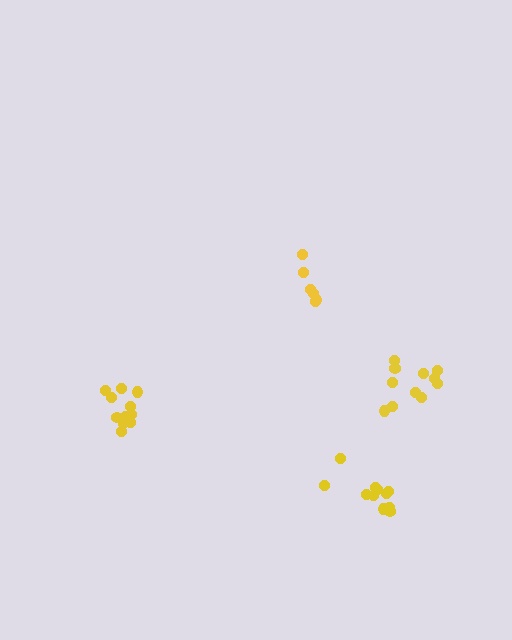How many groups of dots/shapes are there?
There are 4 groups.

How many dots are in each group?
Group 1: 11 dots, Group 2: 11 dots, Group 3: 11 dots, Group 4: 6 dots (39 total).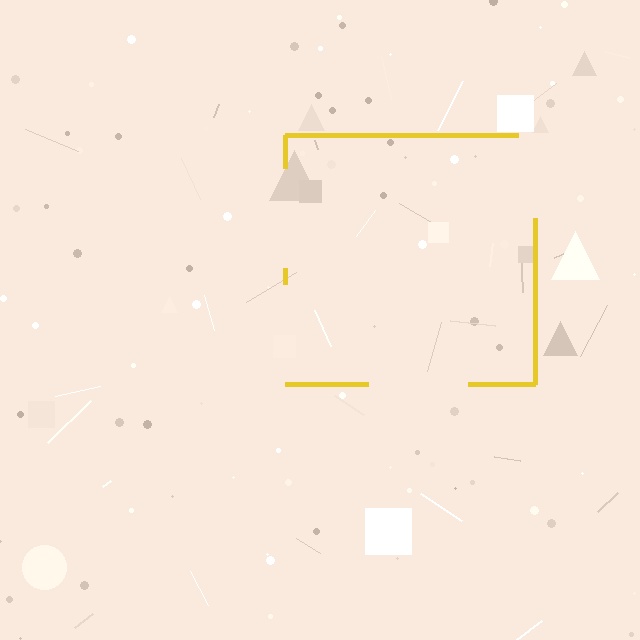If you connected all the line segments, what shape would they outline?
They would outline a square.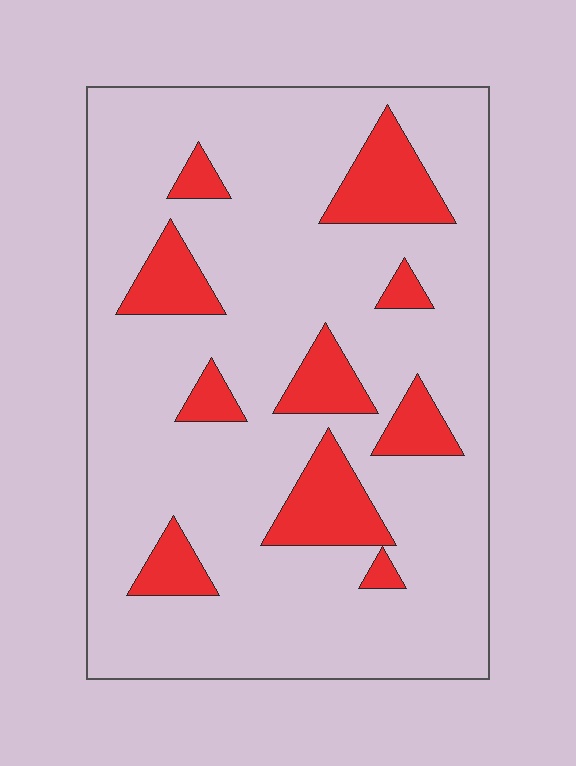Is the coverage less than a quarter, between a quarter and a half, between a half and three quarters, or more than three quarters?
Less than a quarter.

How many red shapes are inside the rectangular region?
10.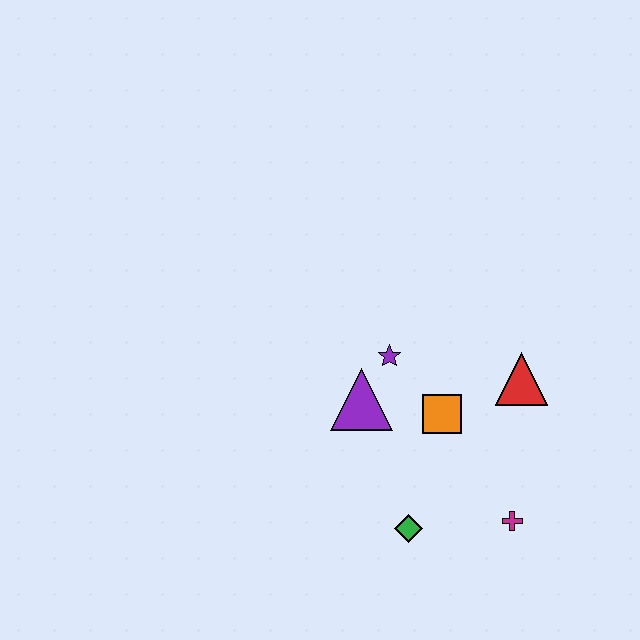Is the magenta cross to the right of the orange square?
Yes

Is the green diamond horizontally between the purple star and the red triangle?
Yes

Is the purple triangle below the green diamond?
No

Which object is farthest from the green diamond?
The red triangle is farthest from the green diamond.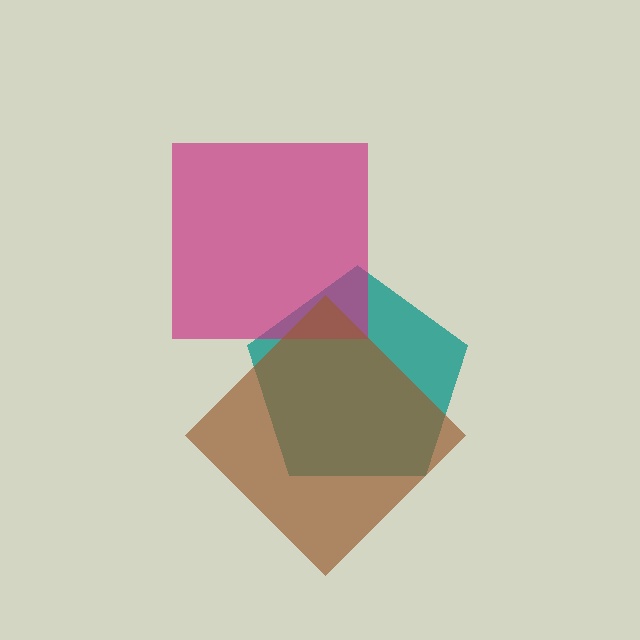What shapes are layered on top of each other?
The layered shapes are: a teal pentagon, a magenta square, a brown diamond.